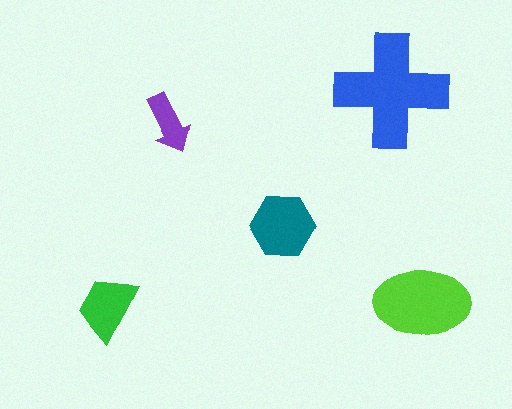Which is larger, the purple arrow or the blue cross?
The blue cross.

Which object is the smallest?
The purple arrow.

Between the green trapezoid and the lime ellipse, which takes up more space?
The lime ellipse.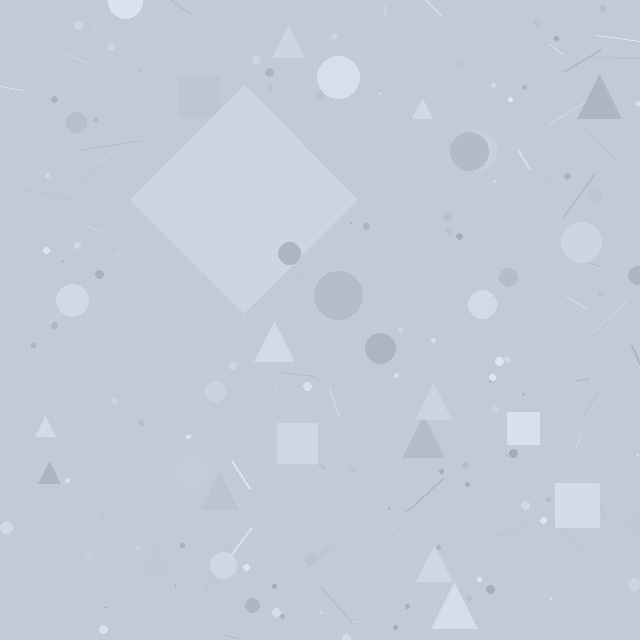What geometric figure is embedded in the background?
A diamond is embedded in the background.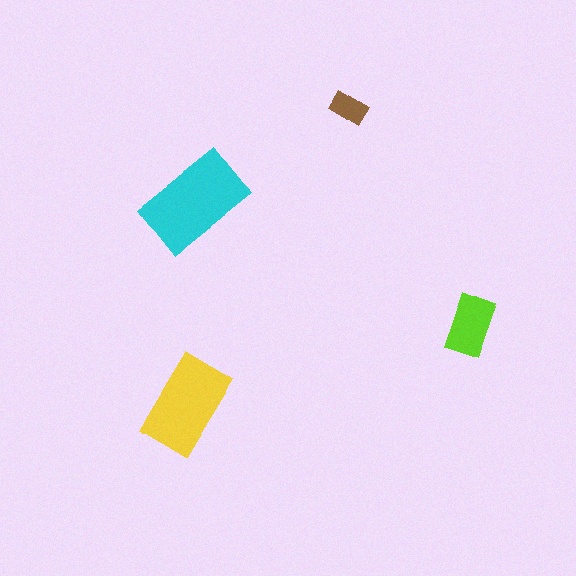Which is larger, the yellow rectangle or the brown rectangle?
The yellow one.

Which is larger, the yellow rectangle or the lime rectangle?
The yellow one.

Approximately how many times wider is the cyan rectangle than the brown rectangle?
About 3 times wider.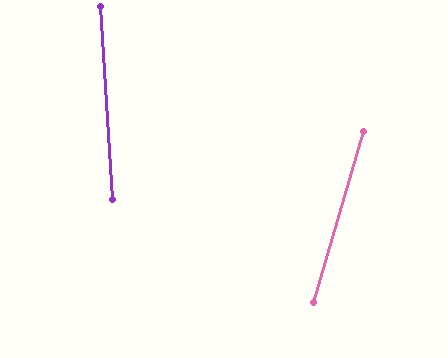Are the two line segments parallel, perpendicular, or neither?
Neither parallel nor perpendicular — they differ by about 20°.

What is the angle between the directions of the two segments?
Approximately 20 degrees.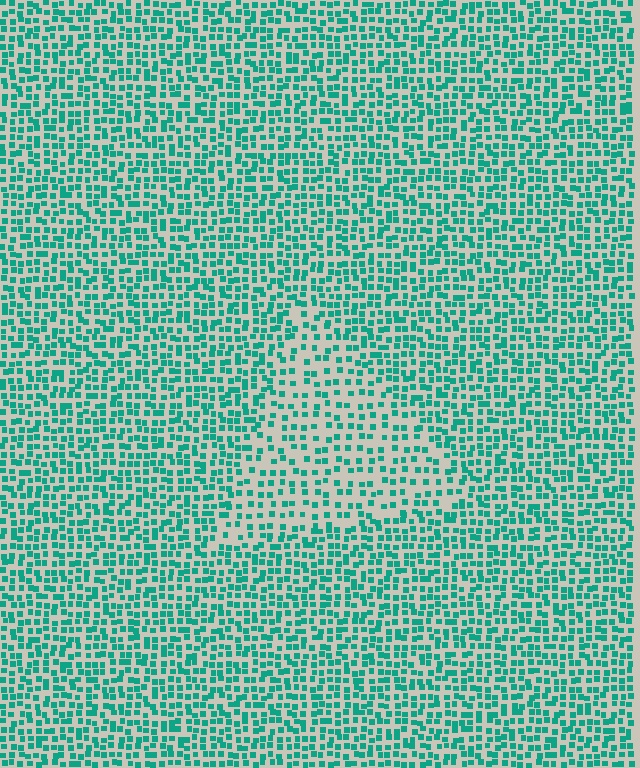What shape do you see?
I see a triangle.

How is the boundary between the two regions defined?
The boundary is defined by a change in element density (approximately 1.8x ratio). All elements are the same color, size, and shape.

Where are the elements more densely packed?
The elements are more densely packed outside the triangle boundary.